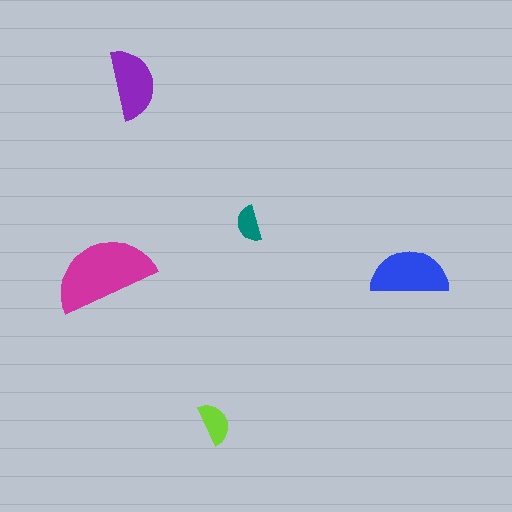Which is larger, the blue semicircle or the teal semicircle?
The blue one.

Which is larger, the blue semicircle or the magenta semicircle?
The magenta one.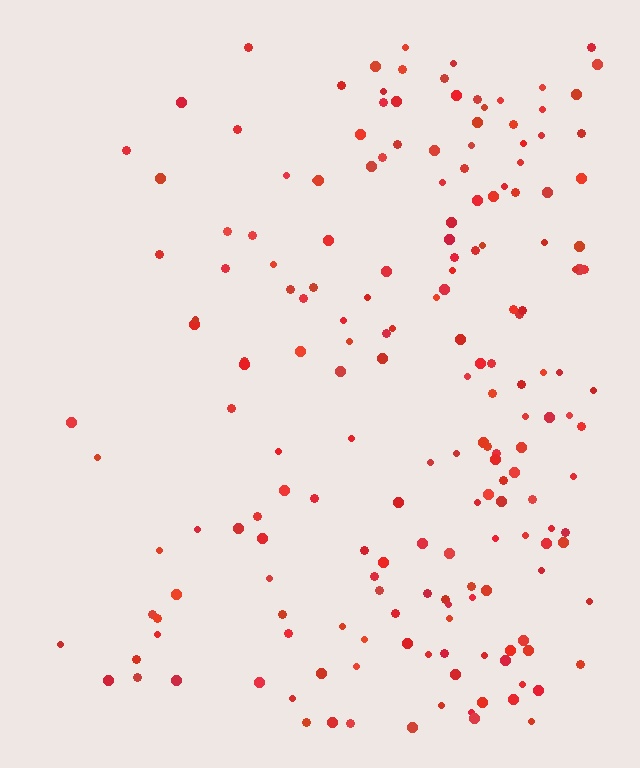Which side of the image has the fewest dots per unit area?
The left.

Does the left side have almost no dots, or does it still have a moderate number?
Still a moderate number, just noticeably fewer than the right.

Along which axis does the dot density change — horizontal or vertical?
Horizontal.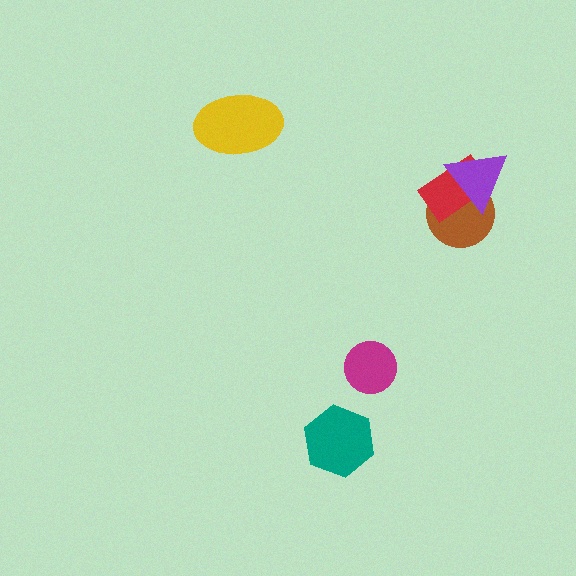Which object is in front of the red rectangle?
The purple triangle is in front of the red rectangle.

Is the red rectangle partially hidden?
Yes, it is partially covered by another shape.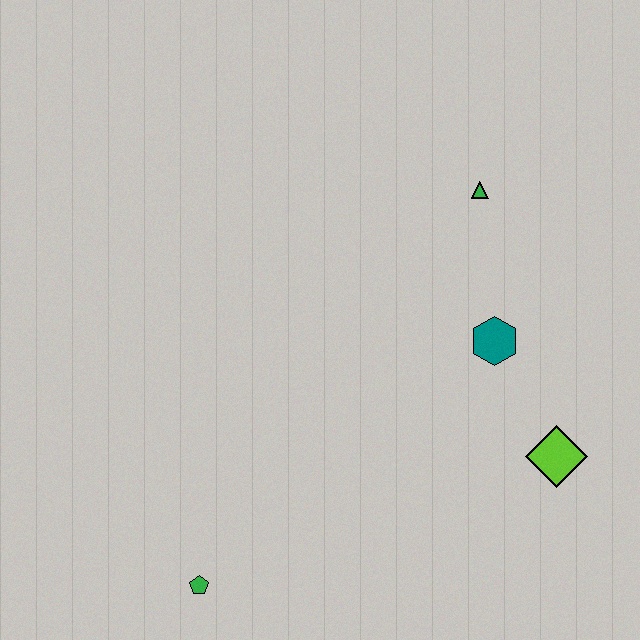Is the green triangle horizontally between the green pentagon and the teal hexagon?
Yes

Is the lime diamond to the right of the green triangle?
Yes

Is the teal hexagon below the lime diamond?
No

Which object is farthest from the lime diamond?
The green pentagon is farthest from the lime diamond.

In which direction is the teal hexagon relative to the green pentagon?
The teal hexagon is to the right of the green pentagon.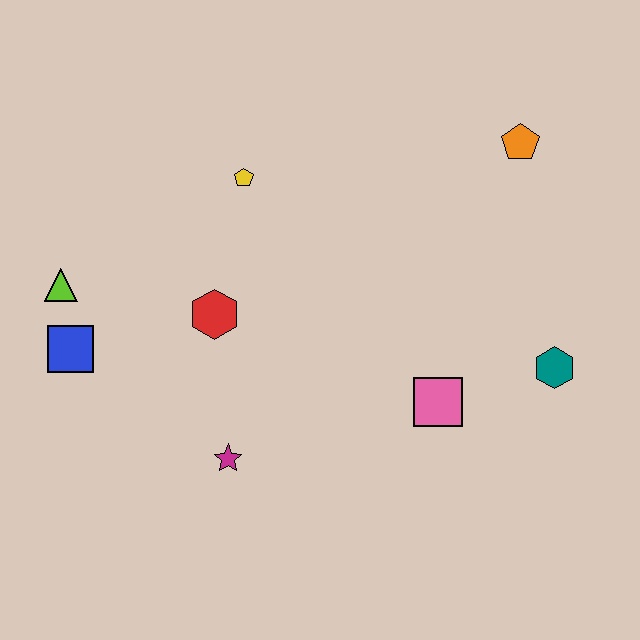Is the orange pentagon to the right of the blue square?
Yes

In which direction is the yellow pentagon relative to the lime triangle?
The yellow pentagon is to the right of the lime triangle.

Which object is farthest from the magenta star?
The orange pentagon is farthest from the magenta star.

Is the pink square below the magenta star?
No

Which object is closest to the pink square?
The teal hexagon is closest to the pink square.